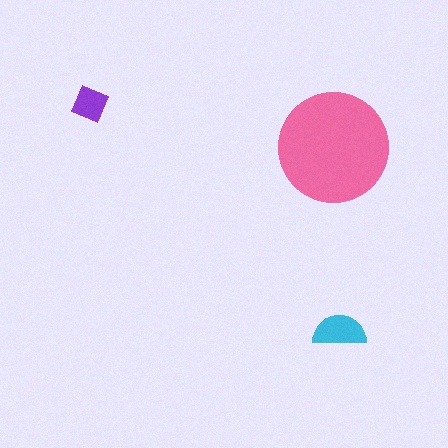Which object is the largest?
The pink circle.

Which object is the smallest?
The purple diamond.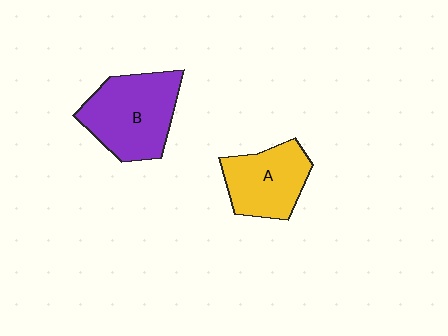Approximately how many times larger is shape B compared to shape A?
Approximately 1.3 times.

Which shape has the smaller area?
Shape A (yellow).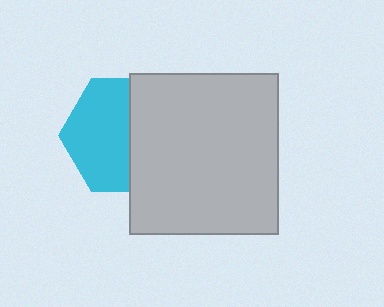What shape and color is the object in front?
The object in front is a light gray rectangle.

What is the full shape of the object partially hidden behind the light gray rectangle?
The partially hidden object is a cyan hexagon.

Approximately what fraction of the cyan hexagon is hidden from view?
Roughly 44% of the cyan hexagon is hidden behind the light gray rectangle.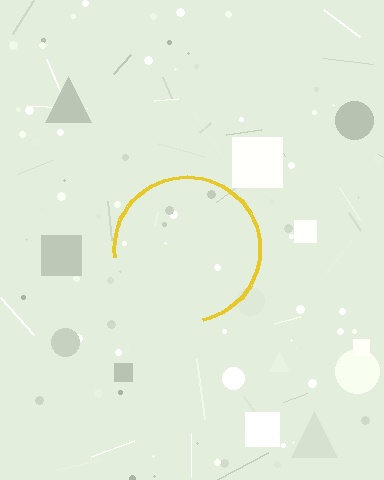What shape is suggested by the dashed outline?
The dashed outline suggests a circle.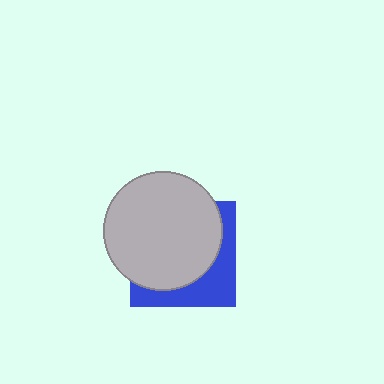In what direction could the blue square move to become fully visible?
The blue square could move toward the lower-right. That would shift it out from behind the light gray circle entirely.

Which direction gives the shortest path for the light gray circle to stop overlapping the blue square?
Moving toward the upper-left gives the shortest separation.